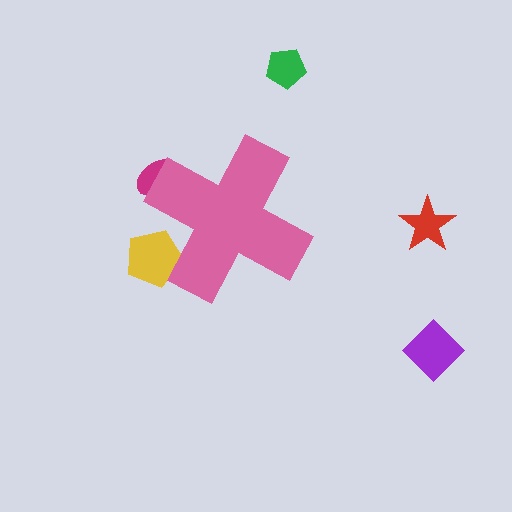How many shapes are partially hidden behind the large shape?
2 shapes are partially hidden.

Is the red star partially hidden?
No, the red star is fully visible.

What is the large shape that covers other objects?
A pink cross.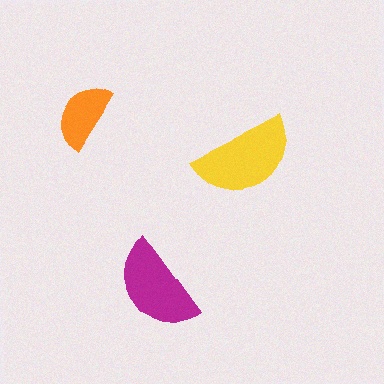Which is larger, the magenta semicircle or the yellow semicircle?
The yellow one.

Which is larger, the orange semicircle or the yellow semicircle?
The yellow one.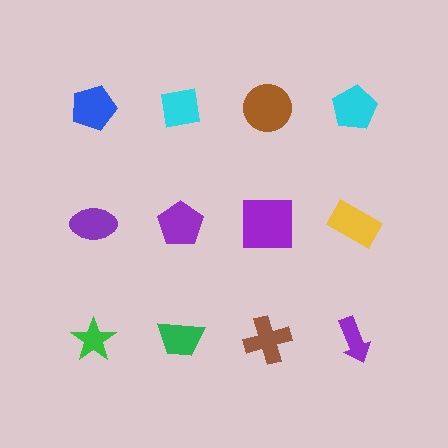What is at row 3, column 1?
A green star.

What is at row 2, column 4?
A yellow rectangle.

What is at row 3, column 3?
A brown cross.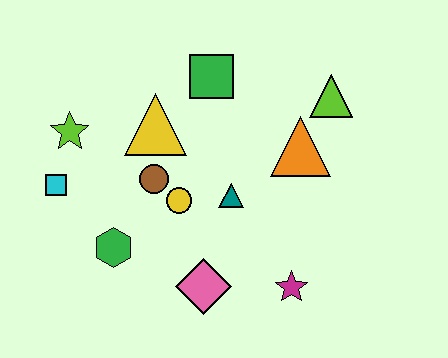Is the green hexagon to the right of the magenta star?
No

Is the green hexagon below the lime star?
Yes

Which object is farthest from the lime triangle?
The cyan square is farthest from the lime triangle.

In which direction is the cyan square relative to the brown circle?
The cyan square is to the left of the brown circle.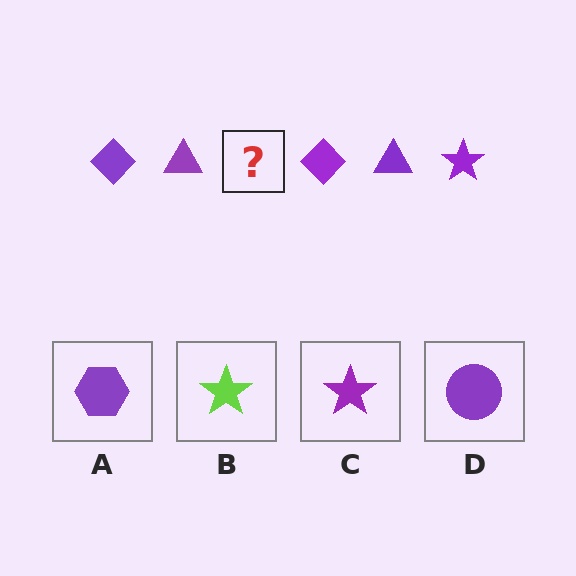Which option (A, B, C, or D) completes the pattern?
C.